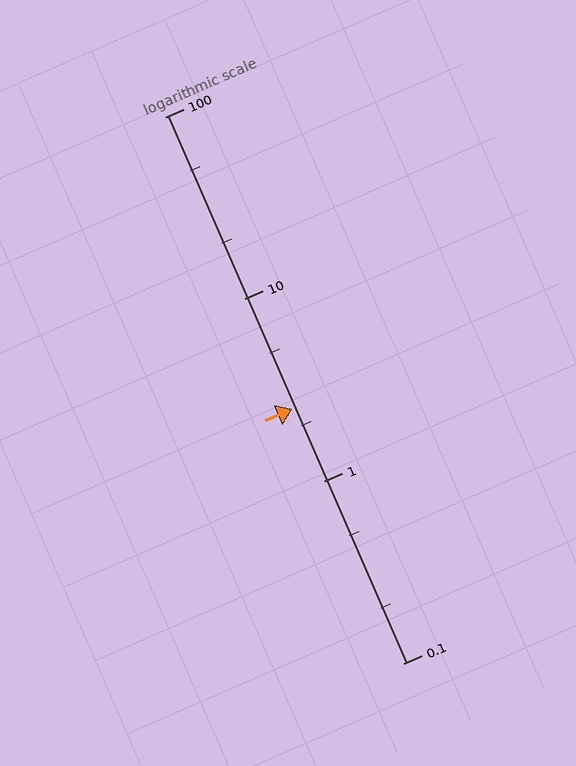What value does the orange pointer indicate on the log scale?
The pointer indicates approximately 2.5.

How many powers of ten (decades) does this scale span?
The scale spans 3 decades, from 0.1 to 100.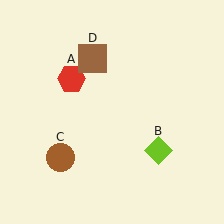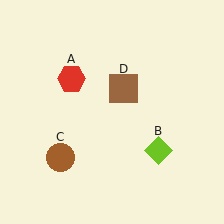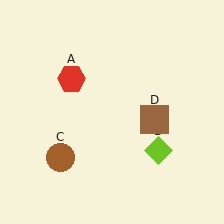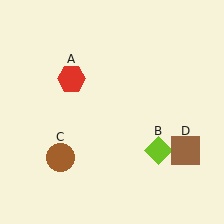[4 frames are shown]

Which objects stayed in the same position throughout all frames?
Red hexagon (object A) and lime diamond (object B) and brown circle (object C) remained stationary.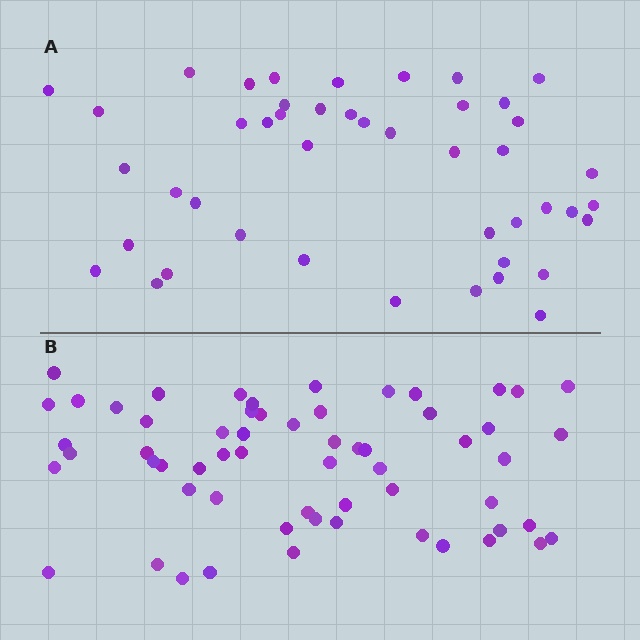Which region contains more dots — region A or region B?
Region B (the bottom region) has more dots.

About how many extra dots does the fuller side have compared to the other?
Region B has approximately 15 more dots than region A.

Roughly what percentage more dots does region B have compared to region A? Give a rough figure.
About 35% more.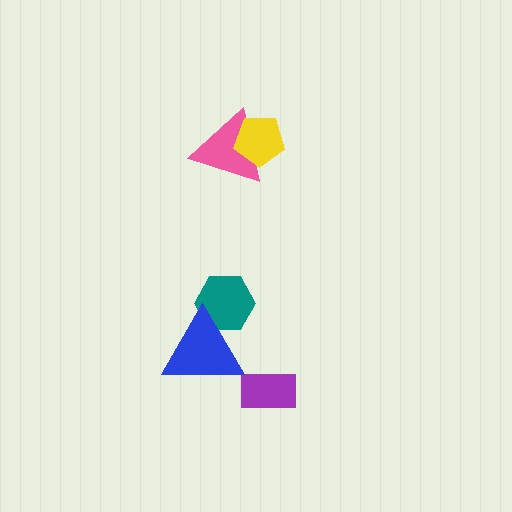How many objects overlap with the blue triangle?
1 object overlaps with the blue triangle.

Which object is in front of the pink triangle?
The yellow pentagon is in front of the pink triangle.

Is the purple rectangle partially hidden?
No, no other shape covers it.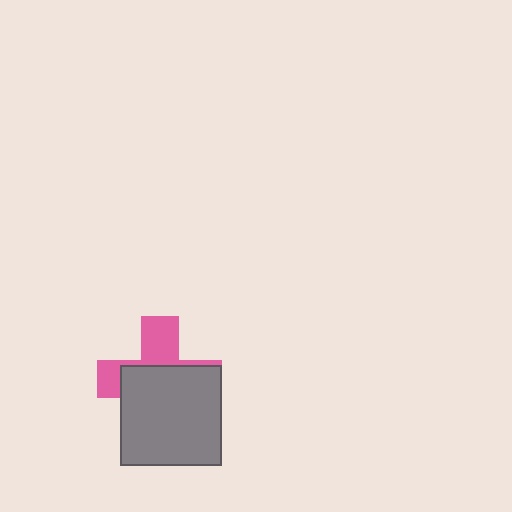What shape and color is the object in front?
The object in front is a gray square.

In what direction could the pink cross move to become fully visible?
The pink cross could move up. That would shift it out from behind the gray square entirely.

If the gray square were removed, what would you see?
You would see the complete pink cross.